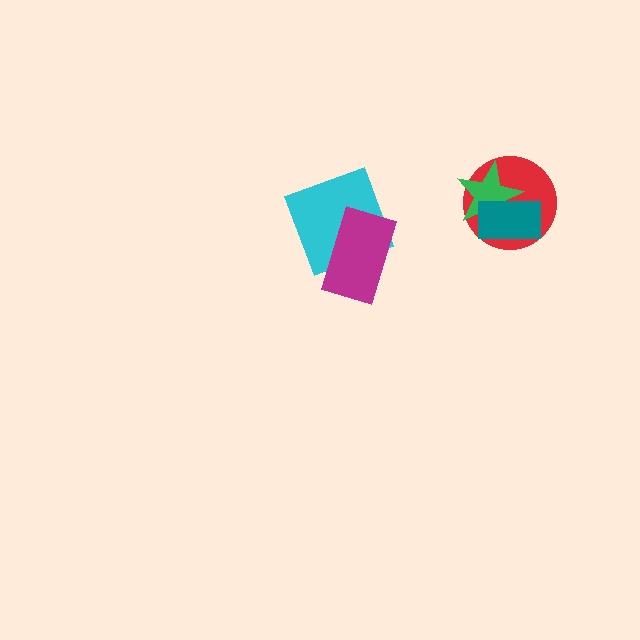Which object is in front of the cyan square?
The magenta rectangle is in front of the cyan square.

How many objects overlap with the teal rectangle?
2 objects overlap with the teal rectangle.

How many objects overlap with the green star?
2 objects overlap with the green star.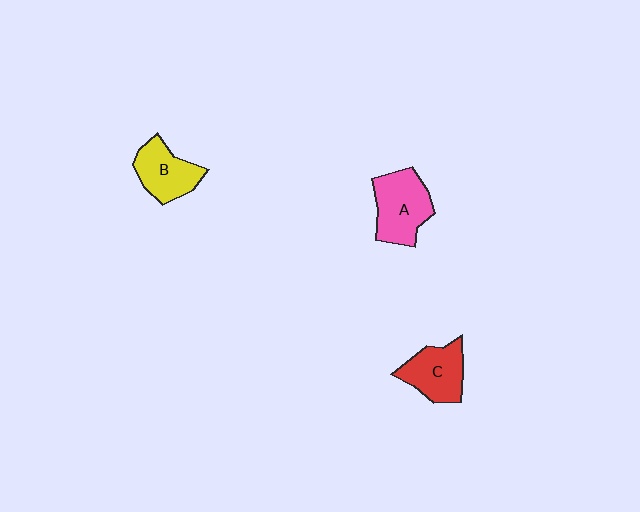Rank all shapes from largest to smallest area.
From largest to smallest: A (pink), C (red), B (yellow).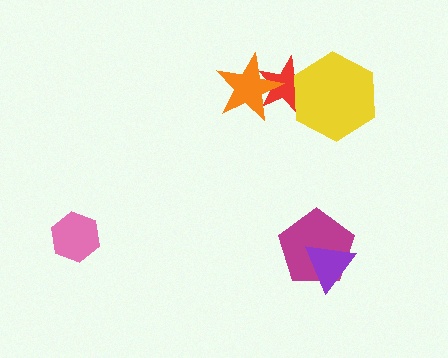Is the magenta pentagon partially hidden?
Yes, it is partially covered by another shape.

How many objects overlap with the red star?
2 objects overlap with the red star.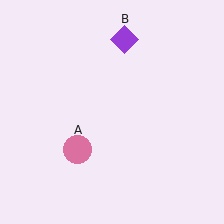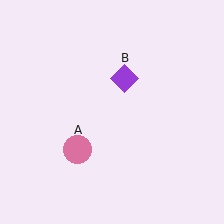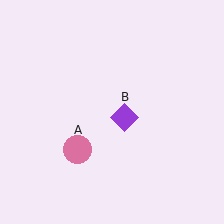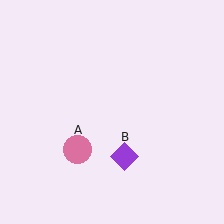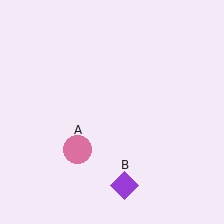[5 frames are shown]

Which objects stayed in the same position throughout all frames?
Pink circle (object A) remained stationary.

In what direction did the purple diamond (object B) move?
The purple diamond (object B) moved down.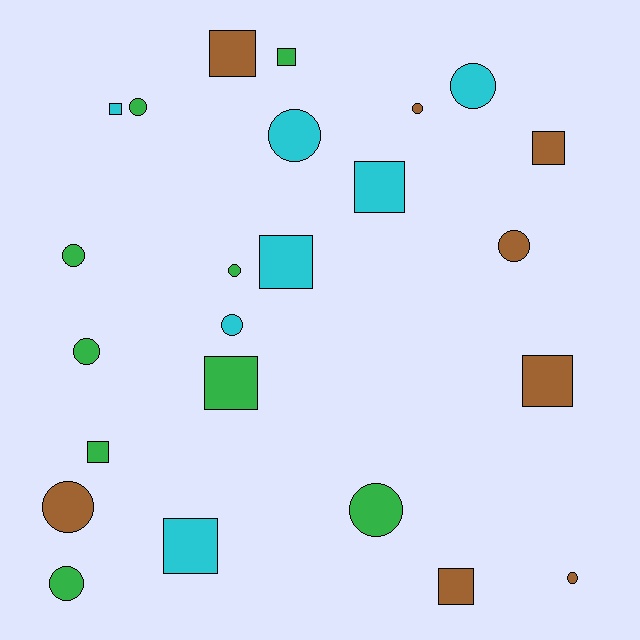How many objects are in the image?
There are 24 objects.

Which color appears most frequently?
Green, with 9 objects.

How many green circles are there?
There are 6 green circles.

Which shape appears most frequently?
Circle, with 13 objects.